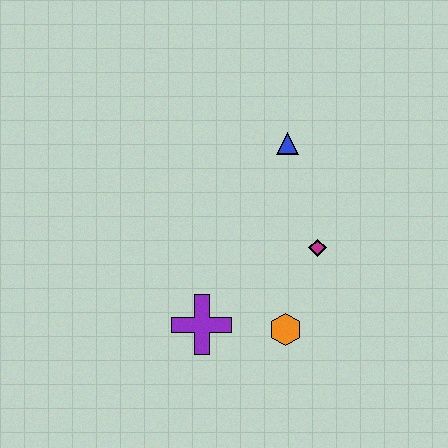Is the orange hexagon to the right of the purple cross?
Yes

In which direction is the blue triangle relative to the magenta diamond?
The blue triangle is above the magenta diamond.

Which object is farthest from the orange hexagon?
The blue triangle is farthest from the orange hexagon.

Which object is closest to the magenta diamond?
The orange hexagon is closest to the magenta diamond.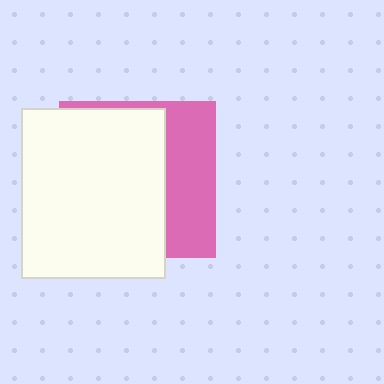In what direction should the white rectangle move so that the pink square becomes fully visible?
The white rectangle should move left. That is the shortest direction to clear the overlap and leave the pink square fully visible.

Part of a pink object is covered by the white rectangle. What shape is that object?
It is a square.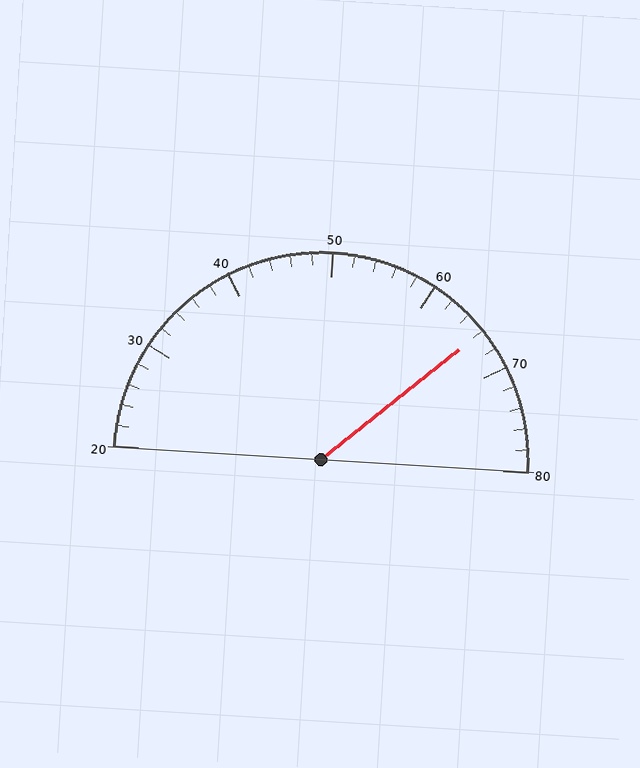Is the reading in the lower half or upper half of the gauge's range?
The reading is in the upper half of the range (20 to 80).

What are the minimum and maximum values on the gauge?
The gauge ranges from 20 to 80.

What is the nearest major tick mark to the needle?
The nearest major tick mark is 70.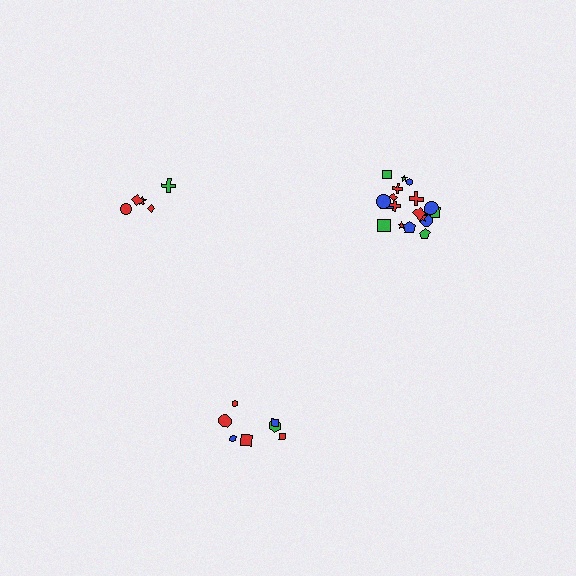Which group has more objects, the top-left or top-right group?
The top-right group.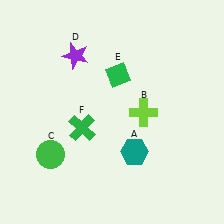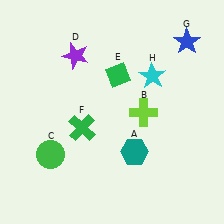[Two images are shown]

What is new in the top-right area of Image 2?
A cyan star (H) was added in the top-right area of Image 2.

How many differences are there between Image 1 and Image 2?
There are 2 differences between the two images.